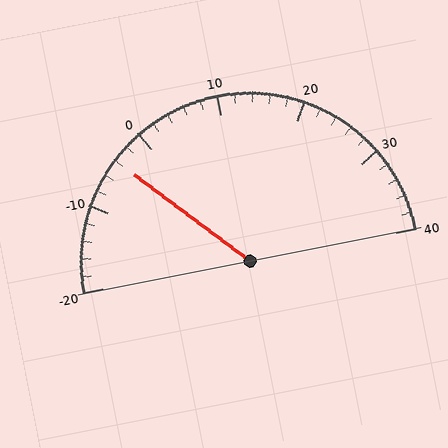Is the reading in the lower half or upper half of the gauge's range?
The reading is in the lower half of the range (-20 to 40).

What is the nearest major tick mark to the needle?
The nearest major tick mark is 0.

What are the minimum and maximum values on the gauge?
The gauge ranges from -20 to 40.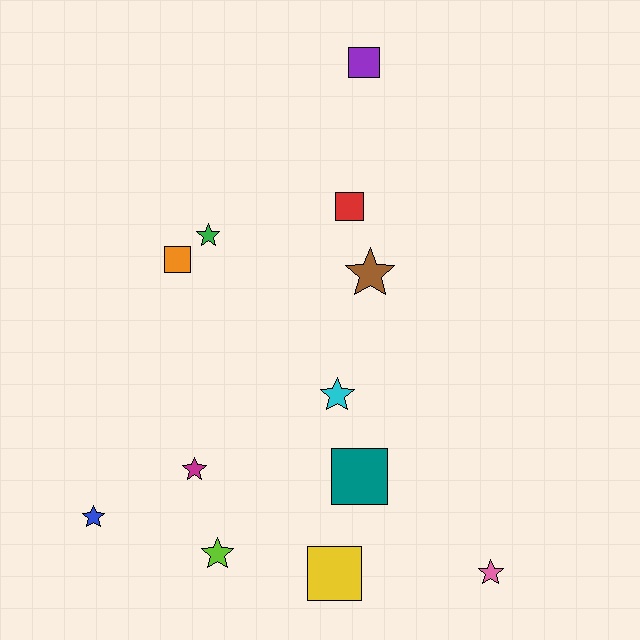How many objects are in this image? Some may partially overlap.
There are 12 objects.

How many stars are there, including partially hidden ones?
There are 7 stars.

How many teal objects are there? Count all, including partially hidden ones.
There is 1 teal object.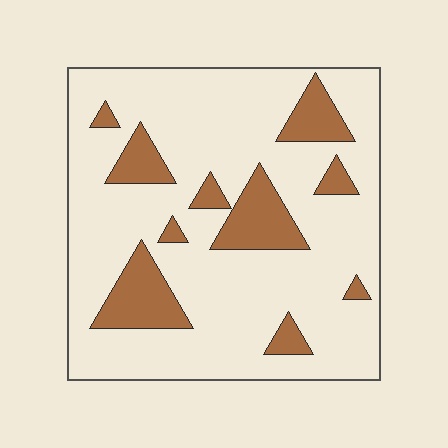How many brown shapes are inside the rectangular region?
10.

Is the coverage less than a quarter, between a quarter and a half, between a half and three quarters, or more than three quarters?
Less than a quarter.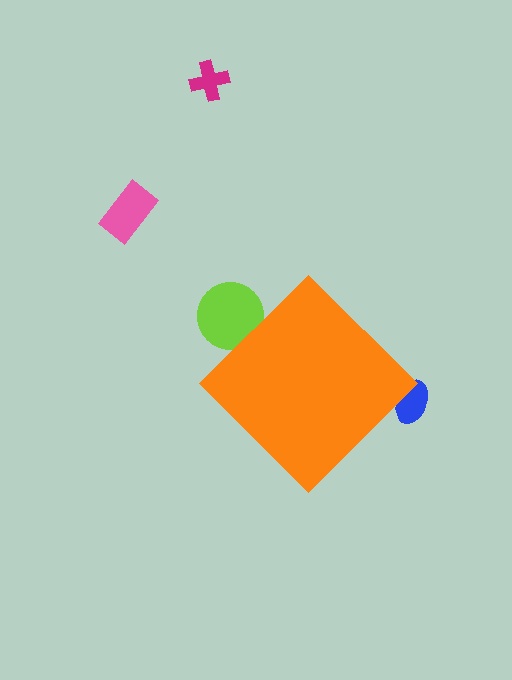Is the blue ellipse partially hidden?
Yes, the blue ellipse is partially hidden behind the orange diamond.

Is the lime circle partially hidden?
Yes, the lime circle is partially hidden behind the orange diamond.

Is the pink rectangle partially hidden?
No, the pink rectangle is fully visible.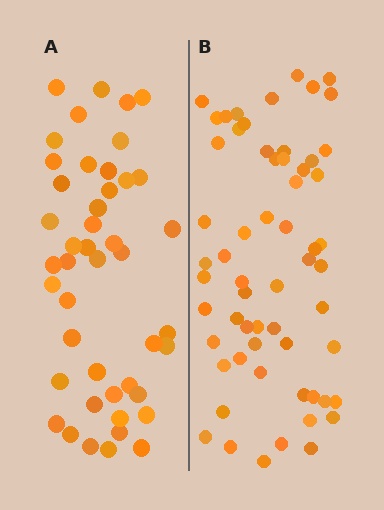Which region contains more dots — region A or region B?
Region B (the right region) has more dots.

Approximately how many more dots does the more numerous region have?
Region B has approximately 15 more dots than region A.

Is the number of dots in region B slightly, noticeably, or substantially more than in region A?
Region B has noticeably more, but not dramatically so. The ratio is roughly 1.3 to 1.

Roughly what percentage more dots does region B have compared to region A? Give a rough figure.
About 35% more.